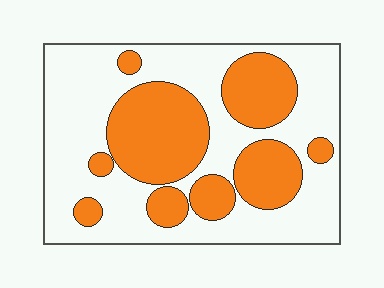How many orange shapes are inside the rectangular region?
9.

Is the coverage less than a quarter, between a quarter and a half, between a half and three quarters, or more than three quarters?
Between a quarter and a half.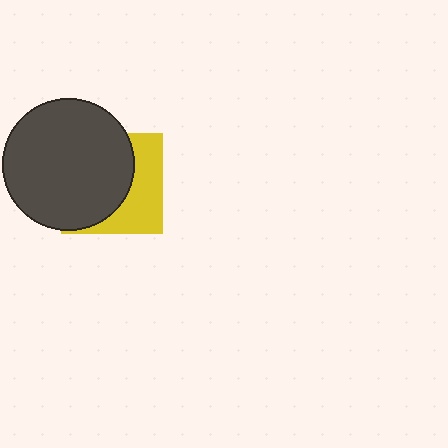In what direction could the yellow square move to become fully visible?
The yellow square could move right. That would shift it out from behind the dark gray circle entirely.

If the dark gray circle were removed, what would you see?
You would see the complete yellow square.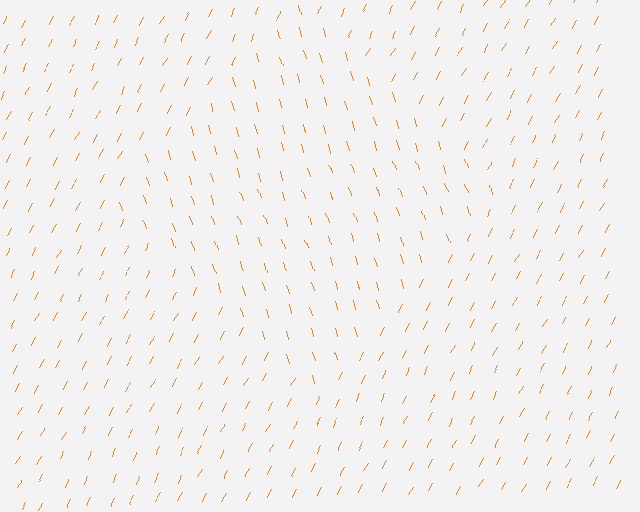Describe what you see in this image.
The image is filled with small orange line segments. A diamond region in the image has lines oriented differently from the surrounding lines, creating a visible texture boundary.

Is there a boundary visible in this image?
Yes, there is a texture boundary formed by a change in line orientation.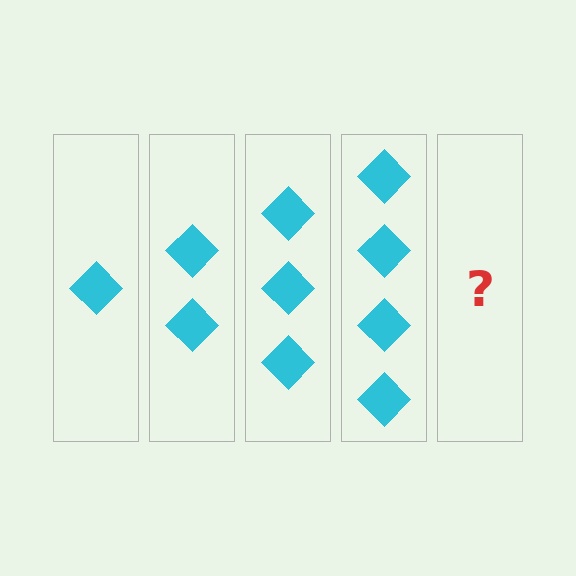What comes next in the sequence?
The next element should be 5 diamonds.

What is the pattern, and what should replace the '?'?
The pattern is that each step adds one more diamond. The '?' should be 5 diamonds.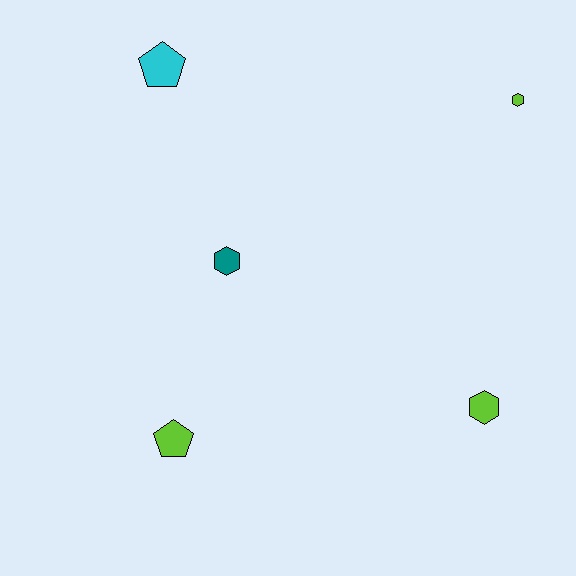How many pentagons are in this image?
There are 2 pentagons.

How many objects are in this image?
There are 5 objects.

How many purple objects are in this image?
There are no purple objects.